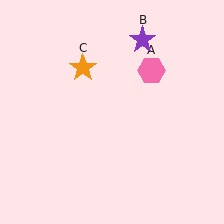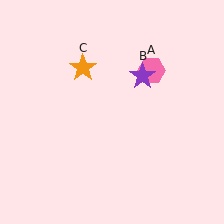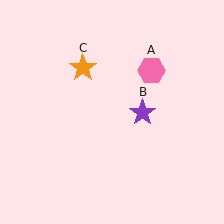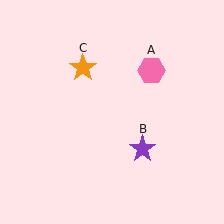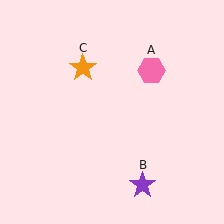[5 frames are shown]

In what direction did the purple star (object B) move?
The purple star (object B) moved down.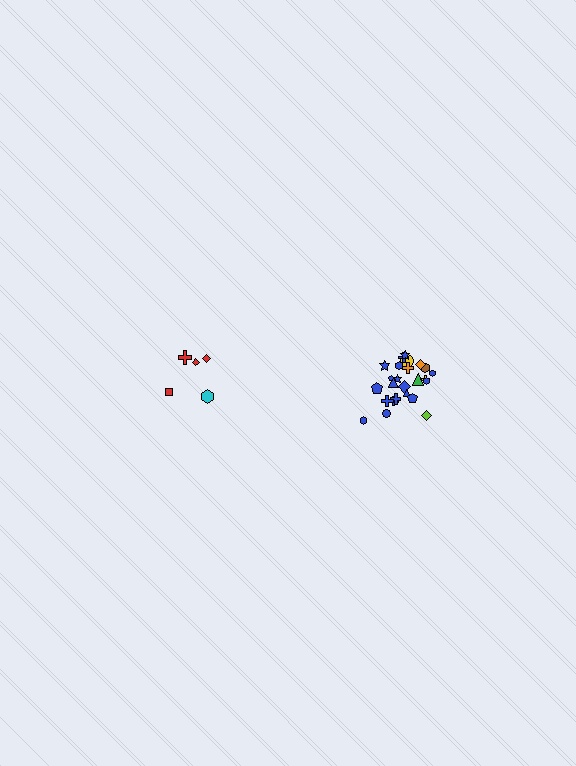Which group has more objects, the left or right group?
The right group.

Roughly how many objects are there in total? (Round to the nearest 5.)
Roughly 30 objects in total.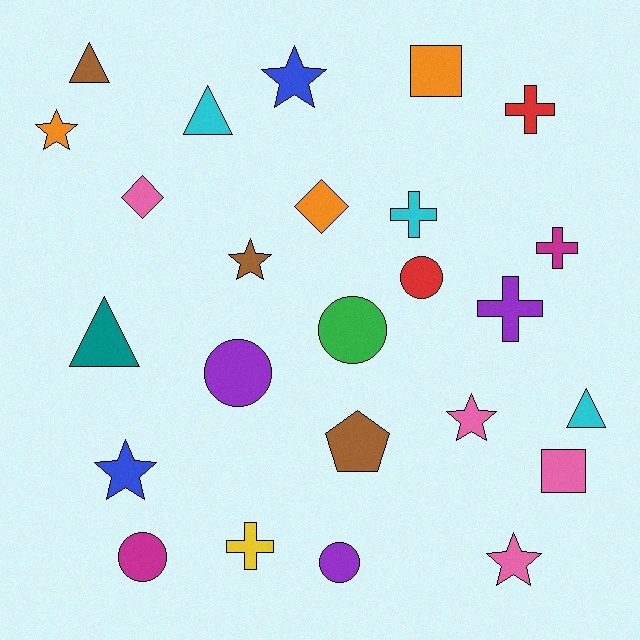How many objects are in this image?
There are 25 objects.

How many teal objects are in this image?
There is 1 teal object.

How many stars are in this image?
There are 6 stars.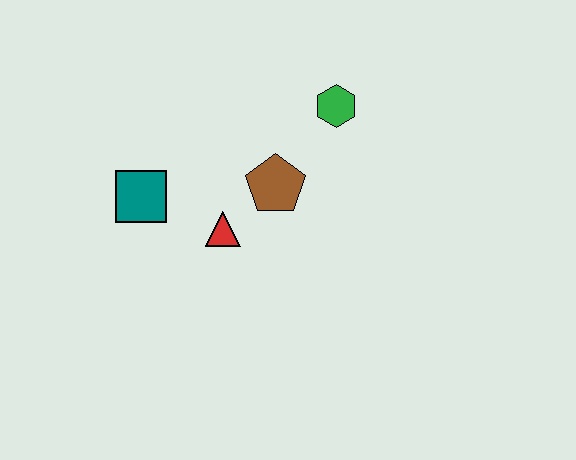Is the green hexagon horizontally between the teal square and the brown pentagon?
No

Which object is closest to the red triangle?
The brown pentagon is closest to the red triangle.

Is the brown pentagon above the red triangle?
Yes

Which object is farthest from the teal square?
The green hexagon is farthest from the teal square.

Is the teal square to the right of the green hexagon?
No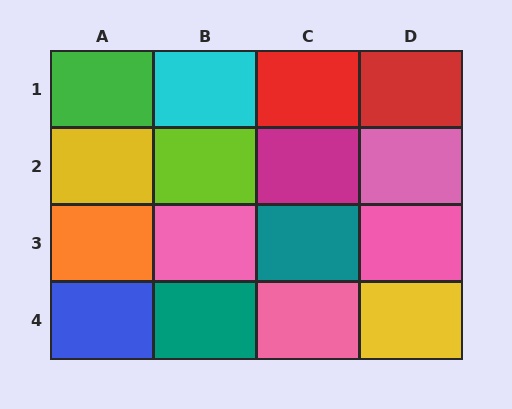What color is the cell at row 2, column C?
Magenta.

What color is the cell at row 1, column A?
Green.